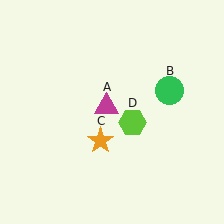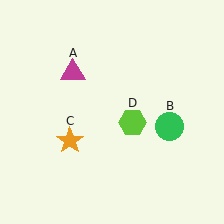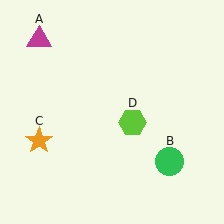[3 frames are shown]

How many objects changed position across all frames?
3 objects changed position: magenta triangle (object A), green circle (object B), orange star (object C).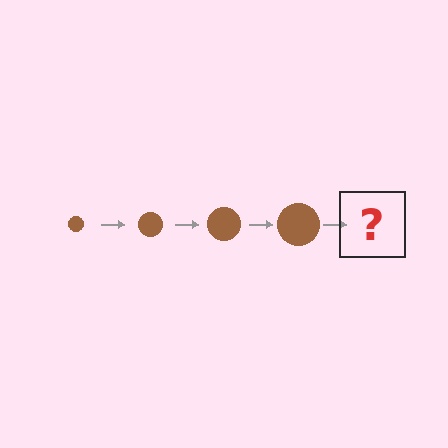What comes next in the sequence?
The next element should be a brown circle, larger than the previous one.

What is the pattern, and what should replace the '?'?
The pattern is that the circle gets progressively larger each step. The '?' should be a brown circle, larger than the previous one.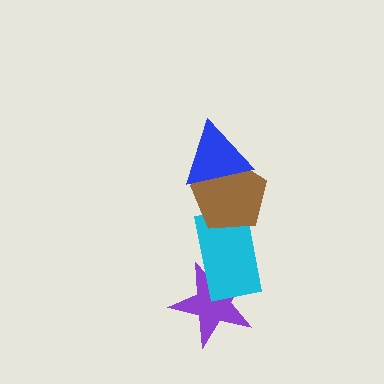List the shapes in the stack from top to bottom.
From top to bottom: the blue triangle, the brown pentagon, the cyan rectangle, the purple star.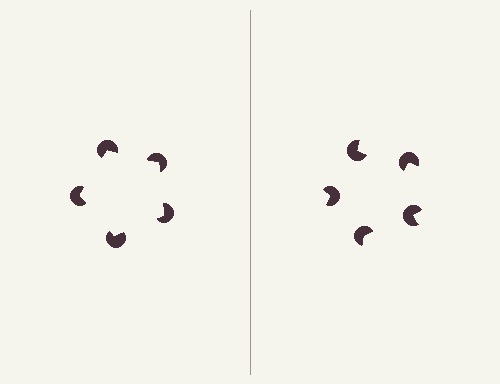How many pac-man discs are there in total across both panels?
10 — 5 on each side.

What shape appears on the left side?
An illusory pentagon.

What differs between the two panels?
The pac-man discs are positioned identically on both sides; only the wedge orientations differ. On the left they align to a pentagon; on the right they are misaligned.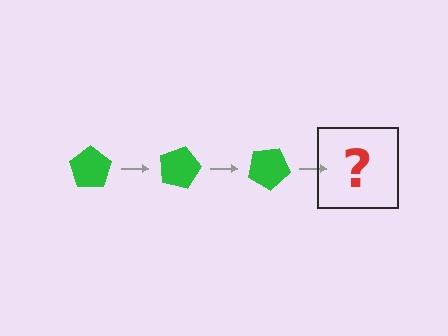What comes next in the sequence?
The next element should be a green pentagon rotated 45 degrees.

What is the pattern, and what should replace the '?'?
The pattern is that the pentagon rotates 15 degrees each step. The '?' should be a green pentagon rotated 45 degrees.